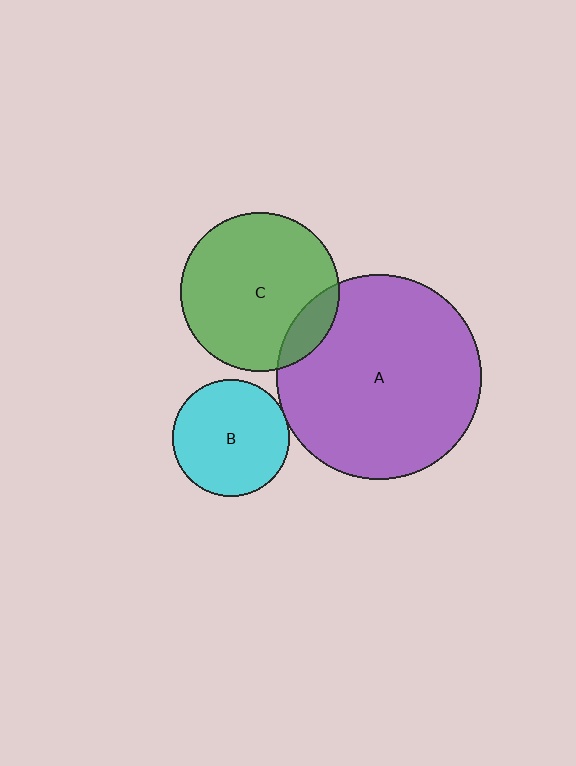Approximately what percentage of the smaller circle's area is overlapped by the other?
Approximately 5%.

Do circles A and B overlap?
Yes.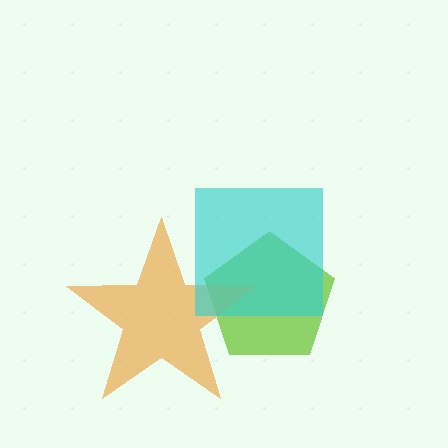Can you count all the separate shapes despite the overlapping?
Yes, there are 3 separate shapes.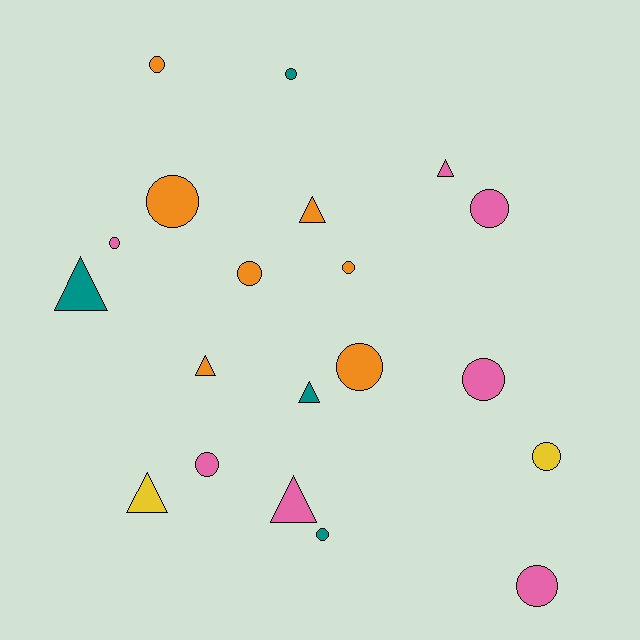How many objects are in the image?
There are 20 objects.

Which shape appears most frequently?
Circle, with 13 objects.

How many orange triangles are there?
There are 2 orange triangles.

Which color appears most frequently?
Orange, with 7 objects.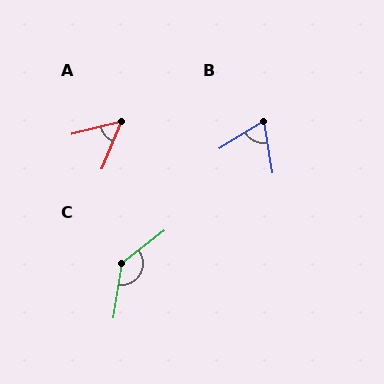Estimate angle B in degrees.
Approximately 68 degrees.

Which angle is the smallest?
A, at approximately 53 degrees.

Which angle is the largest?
C, at approximately 136 degrees.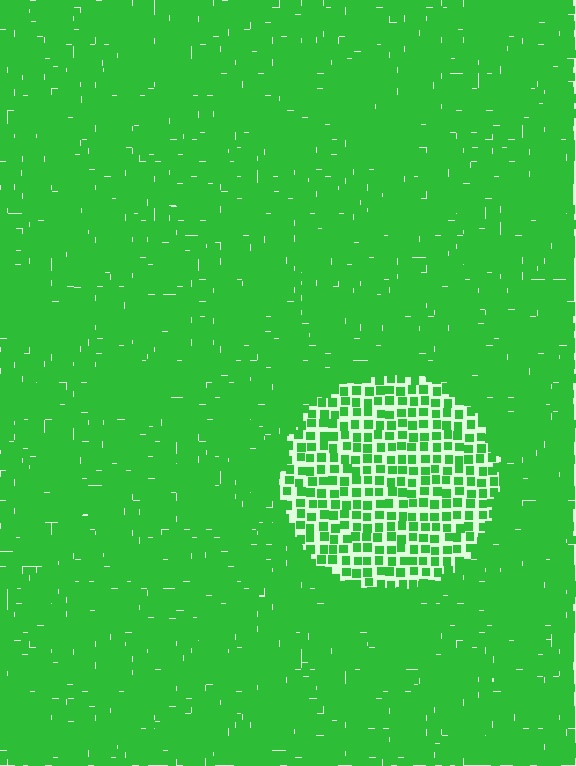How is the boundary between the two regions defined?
The boundary is defined by a change in element density (approximately 2.4x ratio). All elements are the same color, size, and shape.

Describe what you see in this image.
The image contains small green elements arranged at two different densities. A circle-shaped region is visible where the elements are less densely packed than the surrounding area.